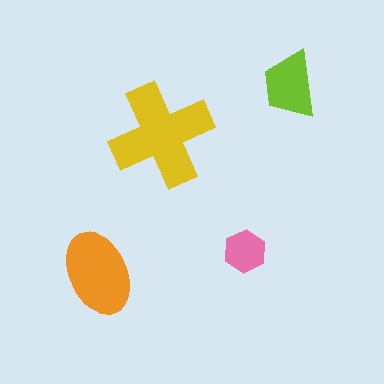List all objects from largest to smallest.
The yellow cross, the orange ellipse, the lime trapezoid, the pink hexagon.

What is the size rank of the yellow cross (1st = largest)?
1st.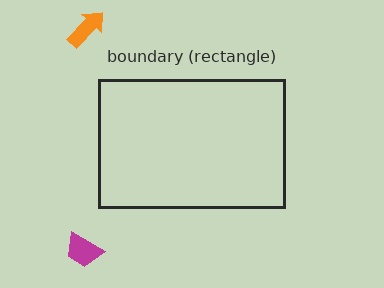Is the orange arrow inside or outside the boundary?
Outside.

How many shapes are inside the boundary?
0 inside, 2 outside.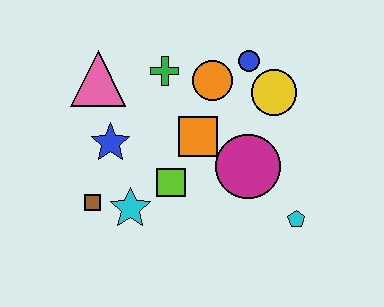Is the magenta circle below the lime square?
No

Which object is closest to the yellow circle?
The blue circle is closest to the yellow circle.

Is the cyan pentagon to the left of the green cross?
No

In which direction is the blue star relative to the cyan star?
The blue star is above the cyan star.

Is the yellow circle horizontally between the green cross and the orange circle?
No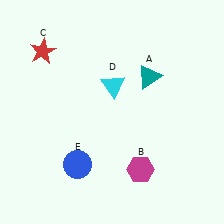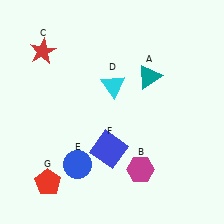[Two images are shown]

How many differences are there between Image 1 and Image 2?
There are 2 differences between the two images.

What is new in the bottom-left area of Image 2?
A blue square (F) was added in the bottom-left area of Image 2.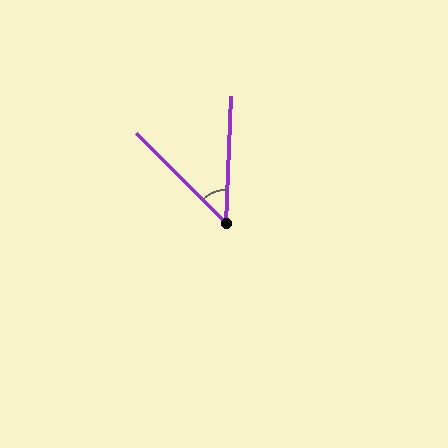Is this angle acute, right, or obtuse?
It is acute.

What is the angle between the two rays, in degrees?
Approximately 47 degrees.